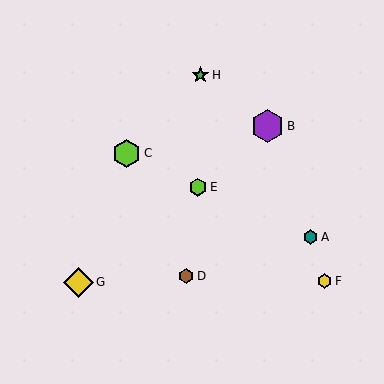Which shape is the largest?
The purple hexagon (labeled B) is the largest.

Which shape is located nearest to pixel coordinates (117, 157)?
The lime hexagon (labeled C) at (127, 153) is nearest to that location.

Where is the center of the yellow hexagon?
The center of the yellow hexagon is at (324, 281).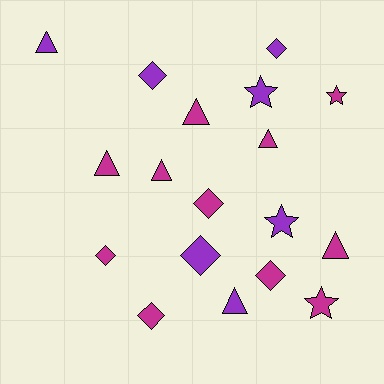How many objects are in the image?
There are 18 objects.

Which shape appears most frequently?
Triangle, with 7 objects.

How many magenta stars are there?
There are 2 magenta stars.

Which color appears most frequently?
Magenta, with 11 objects.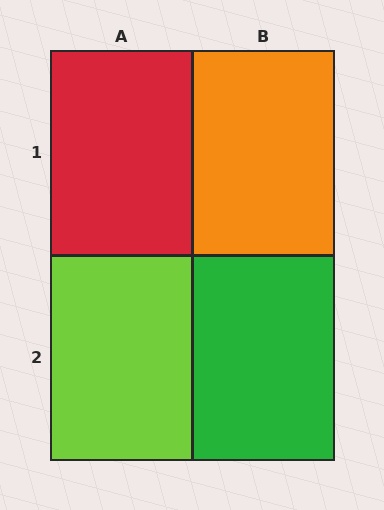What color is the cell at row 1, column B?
Orange.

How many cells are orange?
1 cell is orange.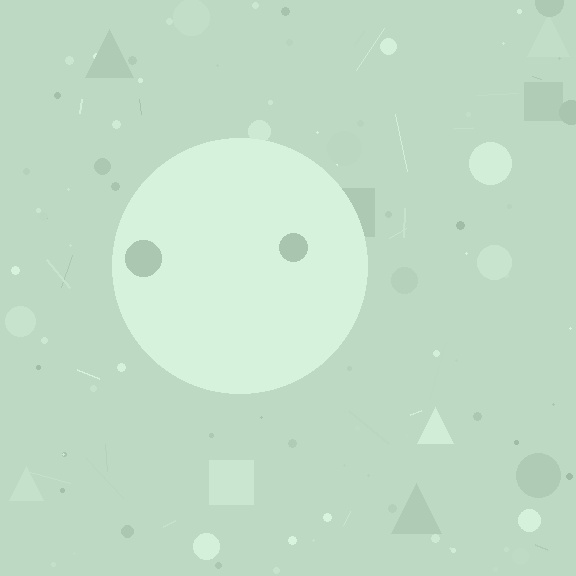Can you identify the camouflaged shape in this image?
The camouflaged shape is a circle.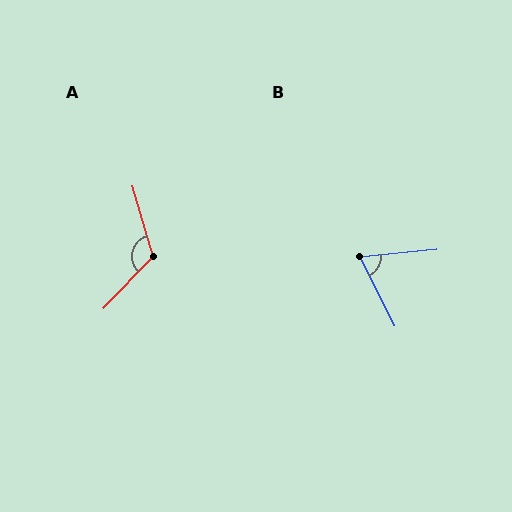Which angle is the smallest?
B, at approximately 69 degrees.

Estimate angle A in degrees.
Approximately 120 degrees.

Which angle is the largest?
A, at approximately 120 degrees.